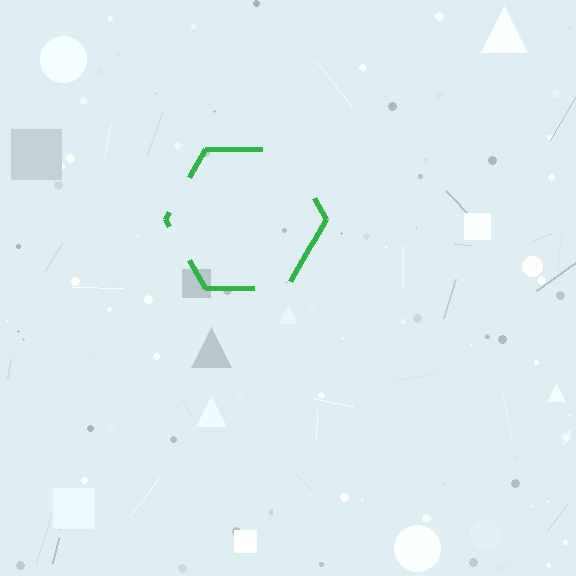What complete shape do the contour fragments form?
The contour fragments form a hexagon.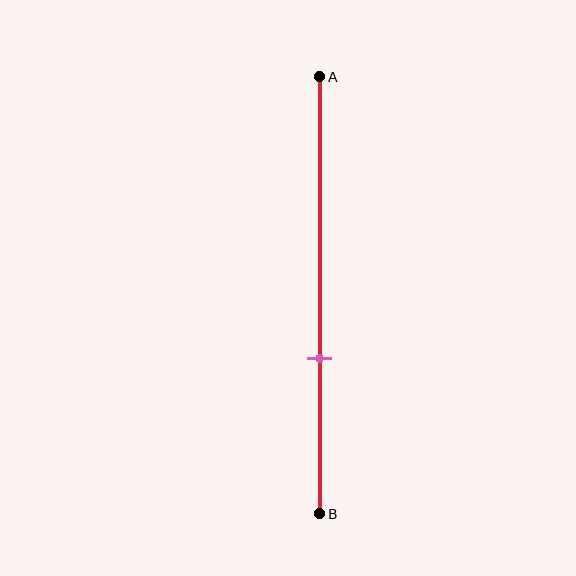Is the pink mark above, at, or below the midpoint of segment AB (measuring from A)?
The pink mark is below the midpoint of segment AB.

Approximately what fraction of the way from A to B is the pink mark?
The pink mark is approximately 65% of the way from A to B.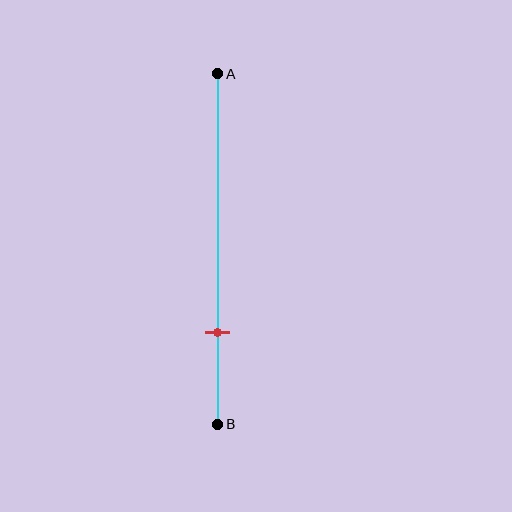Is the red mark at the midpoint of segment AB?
No, the mark is at about 75% from A, not at the 50% midpoint.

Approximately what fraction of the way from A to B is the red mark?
The red mark is approximately 75% of the way from A to B.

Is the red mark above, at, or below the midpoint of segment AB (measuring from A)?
The red mark is below the midpoint of segment AB.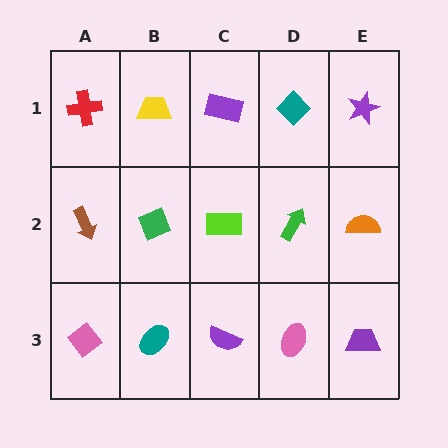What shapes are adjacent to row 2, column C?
A purple rectangle (row 1, column C), a purple semicircle (row 3, column C), a green diamond (row 2, column B), a green arrow (row 2, column D).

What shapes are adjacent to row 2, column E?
A purple star (row 1, column E), a purple trapezoid (row 3, column E), a green arrow (row 2, column D).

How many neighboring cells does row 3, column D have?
3.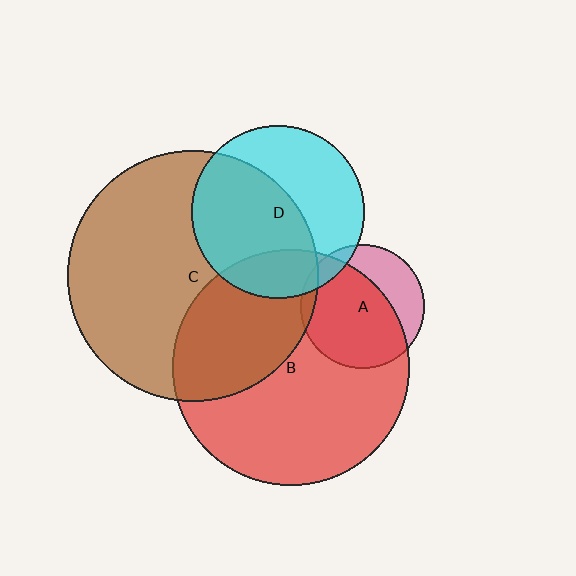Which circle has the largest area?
Circle C (brown).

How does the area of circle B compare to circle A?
Approximately 3.6 times.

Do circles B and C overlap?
Yes.